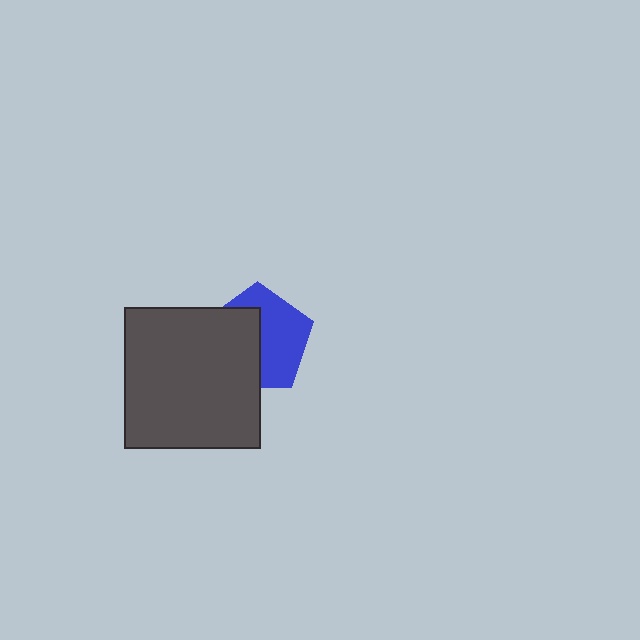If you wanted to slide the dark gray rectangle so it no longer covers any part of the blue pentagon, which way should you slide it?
Slide it left — that is the most direct way to separate the two shapes.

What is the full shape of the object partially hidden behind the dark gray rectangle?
The partially hidden object is a blue pentagon.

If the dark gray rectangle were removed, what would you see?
You would see the complete blue pentagon.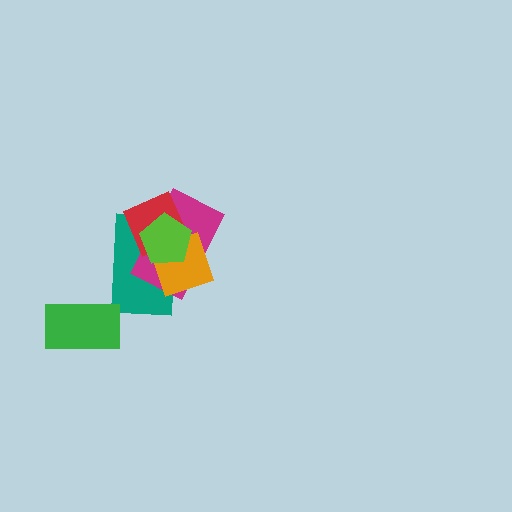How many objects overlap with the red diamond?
4 objects overlap with the red diamond.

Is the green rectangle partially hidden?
No, no other shape covers it.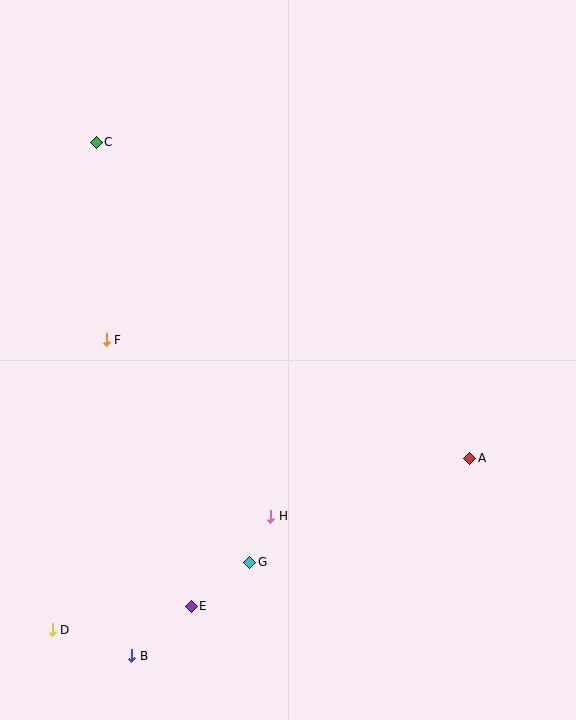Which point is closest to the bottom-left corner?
Point D is closest to the bottom-left corner.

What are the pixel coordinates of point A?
Point A is at (470, 458).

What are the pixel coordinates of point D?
Point D is at (52, 630).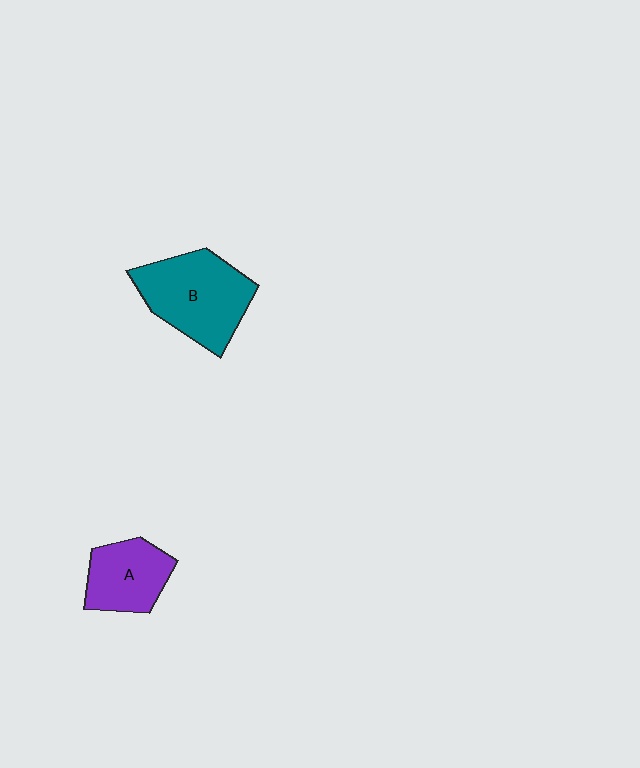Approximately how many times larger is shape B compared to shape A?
Approximately 1.5 times.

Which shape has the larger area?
Shape B (teal).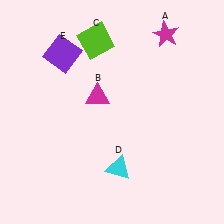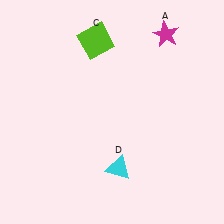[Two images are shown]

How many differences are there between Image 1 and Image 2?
There are 2 differences between the two images.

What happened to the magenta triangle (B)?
The magenta triangle (B) was removed in Image 2. It was in the top-left area of Image 1.